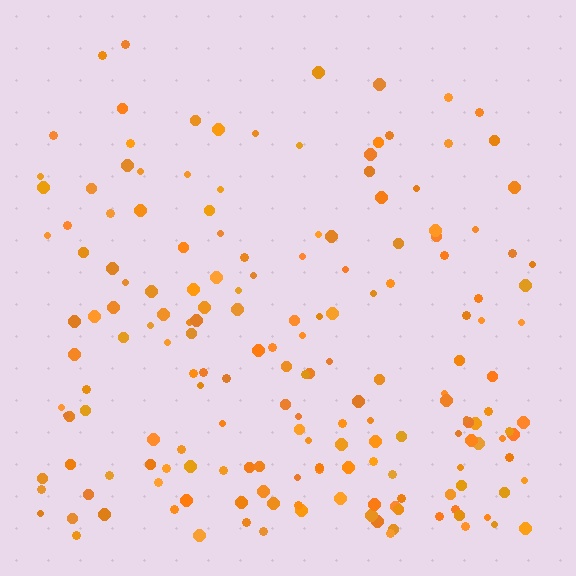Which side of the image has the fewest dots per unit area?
The top.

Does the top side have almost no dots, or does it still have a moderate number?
Still a moderate number, just noticeably fewer than the bottom.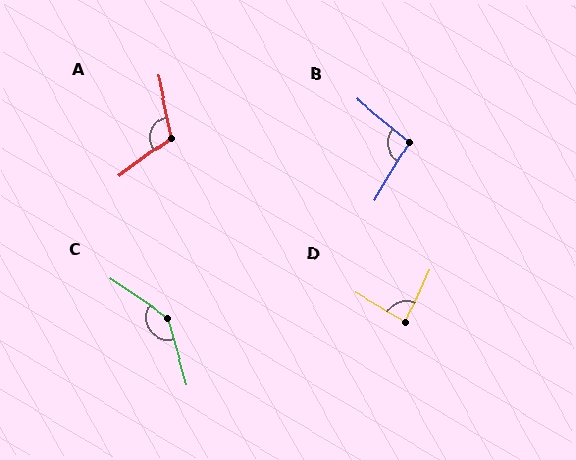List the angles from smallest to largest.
D (84°), B (99°), A (114°), C (140°).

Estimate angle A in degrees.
Approximately 114 degrees.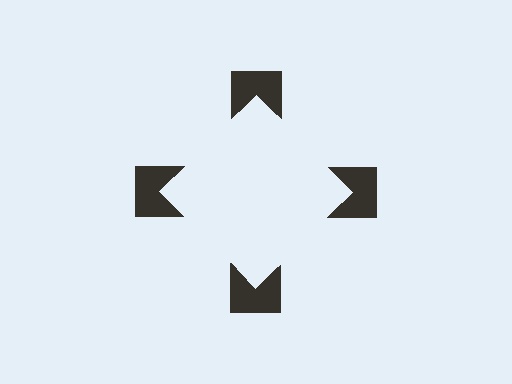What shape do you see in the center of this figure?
An illusory square — its edges are inferred from the aligned wedge cuts in the notched squares, not physically drawn.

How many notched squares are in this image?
There are 4 — one at each vertex of the illusory square.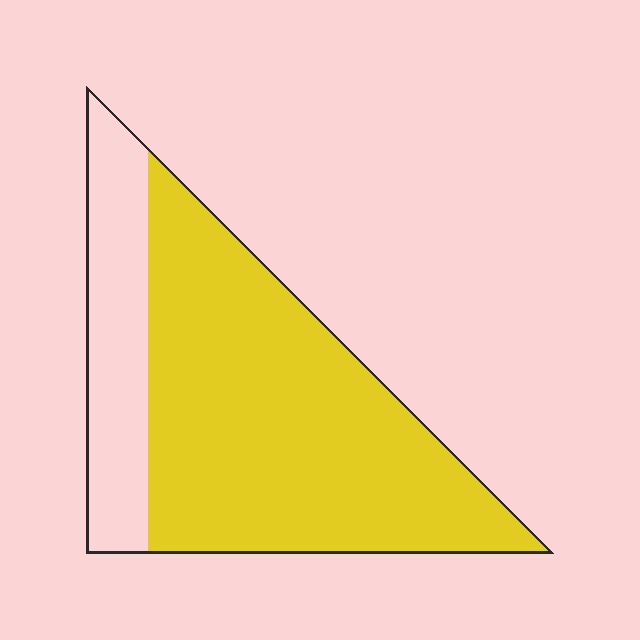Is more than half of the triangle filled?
Yes.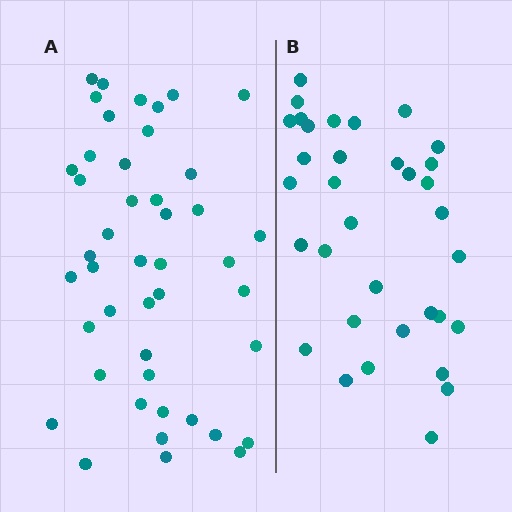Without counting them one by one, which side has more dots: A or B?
Region A (the left region) has more dots.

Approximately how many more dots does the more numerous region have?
Region A has roughly 12 or so more dots than region B.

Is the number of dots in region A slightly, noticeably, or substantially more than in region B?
Region A has noticeably more, but not dramatically so. The ratio is roughly 1.3 to 1.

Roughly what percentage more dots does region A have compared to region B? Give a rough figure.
About 30% more.